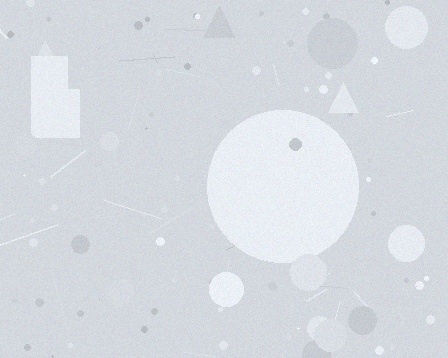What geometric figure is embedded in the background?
A circle is embedded in the background.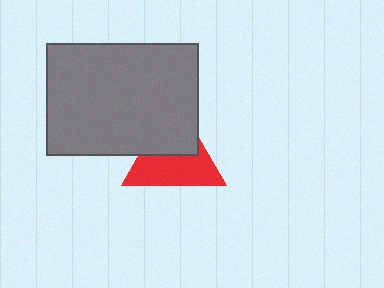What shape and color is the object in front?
The object in front is a gray rectangle.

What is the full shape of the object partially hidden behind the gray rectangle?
The partially hidden object is a red triangle.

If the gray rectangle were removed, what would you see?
You would see the complete red triangle.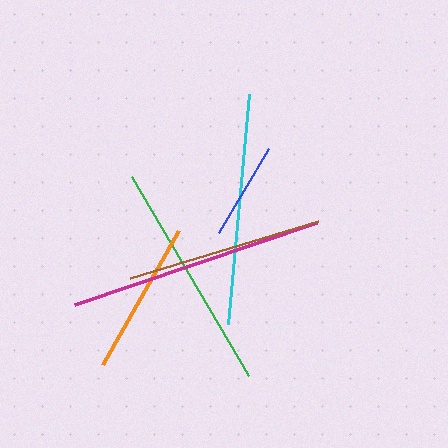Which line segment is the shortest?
The blue line is the shortest at approximately 98 pixels.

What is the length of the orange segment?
The orange segment is approximately 154 pixels long.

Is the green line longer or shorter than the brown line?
The green line is longer than the brown line.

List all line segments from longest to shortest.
From longest to shortest: magenta, green, cyan, brown, orange, blue.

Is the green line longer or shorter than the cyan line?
The green line is longer than the cyan line.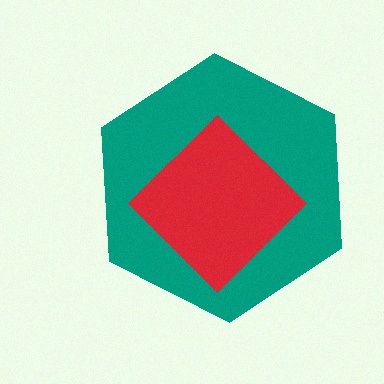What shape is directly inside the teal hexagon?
The red diamond.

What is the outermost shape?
The teal hexagon.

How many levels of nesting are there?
2.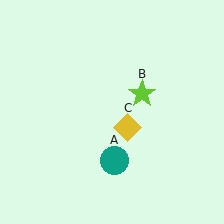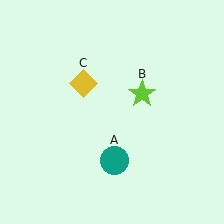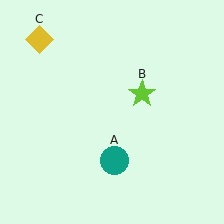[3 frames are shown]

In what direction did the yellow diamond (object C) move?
The yellow diamond (object C) moved up and to the left.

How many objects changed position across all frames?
1 object changed position: yellow diamond (object C).